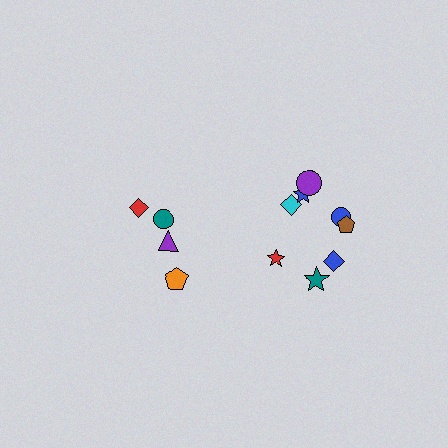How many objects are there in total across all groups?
There are 12 objects.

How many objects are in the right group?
There are 8 objects.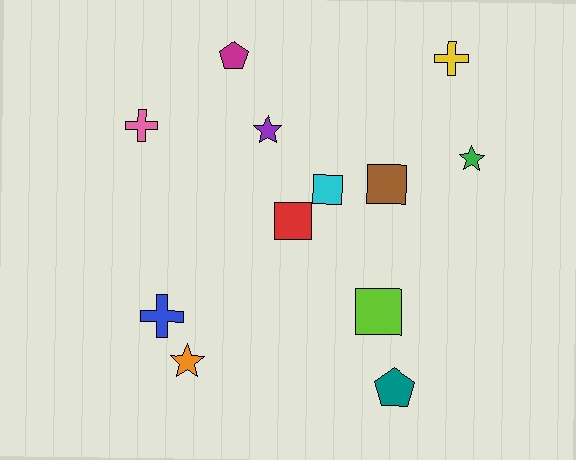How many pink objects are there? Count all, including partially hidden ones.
There is 1 pink object.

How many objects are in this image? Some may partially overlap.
There are 12 objects.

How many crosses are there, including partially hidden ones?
There are 3 crosses.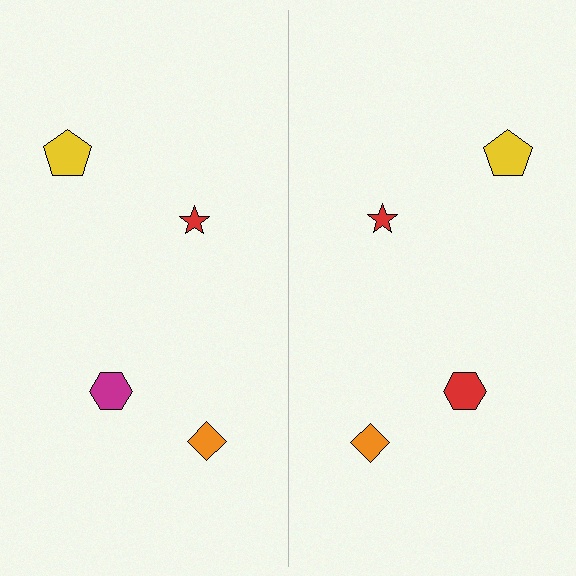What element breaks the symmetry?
The red hexagon on the right side breaks the symmetry — its mirror counterpart is magenta.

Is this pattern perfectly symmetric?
No, the pattern is not perfectly symmetric. The red hexagon on the right side breaks the symmetry — its mirror counterpart is magenta.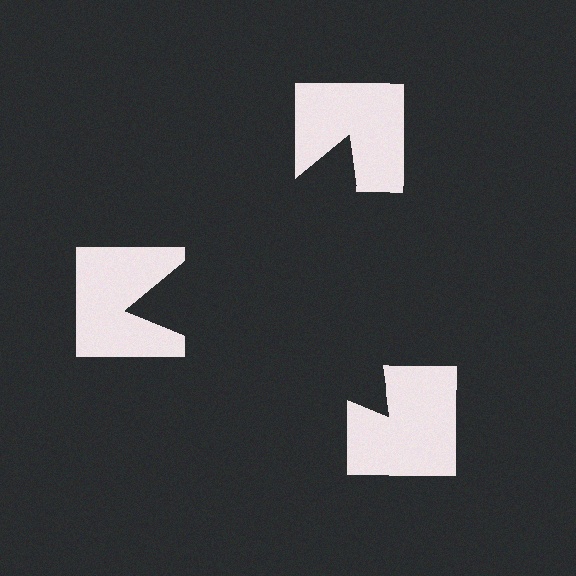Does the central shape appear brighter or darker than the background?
It typically appears slightly darker than the background, even though no actual brightness change is drawn.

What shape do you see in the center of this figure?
An illusory triangle — its edges are inferred from the aligned wedge cuts in the notched squares, not physically drawn.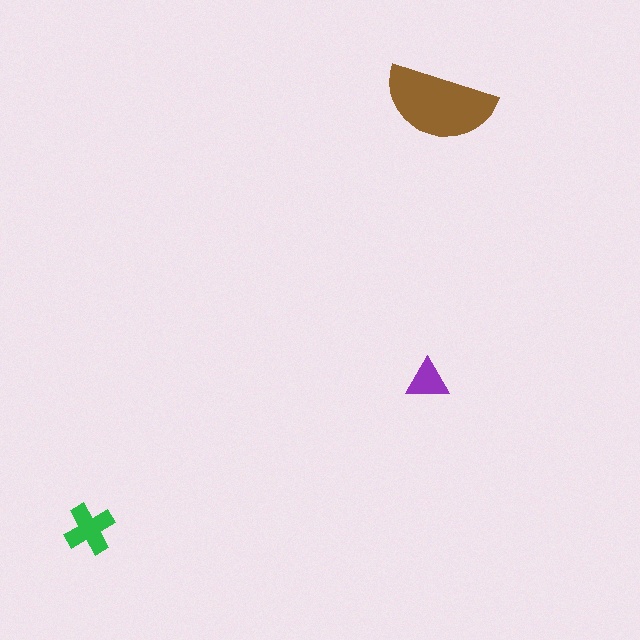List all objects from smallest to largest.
The purple triangle, the green cross, the brown semicircle.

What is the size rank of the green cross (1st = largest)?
2nd.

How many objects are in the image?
There are 3 objects in the image.